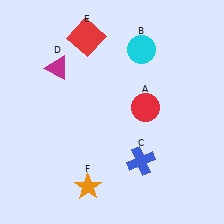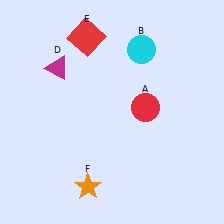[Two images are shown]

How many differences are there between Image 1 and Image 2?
There is 1 difference between the two images.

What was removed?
The blue cross (C) was removed in Image 2.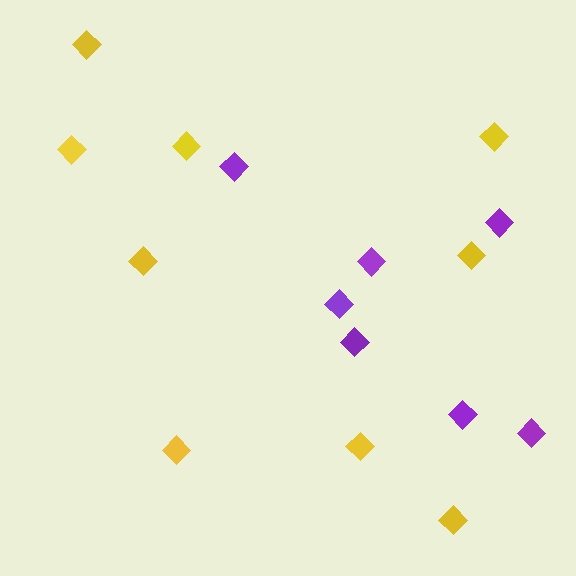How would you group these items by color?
There are 2 groups: one group of yellow diamonds (9) and one group of purple diamonds (7).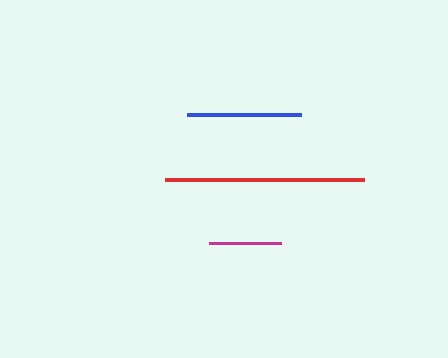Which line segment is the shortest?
The magenta line is the shortest at approximately 72 pixels.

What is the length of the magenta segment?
The magenta segment is approximately 72 pixels long.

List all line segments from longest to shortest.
From longest to shortest: red, blue, magenta.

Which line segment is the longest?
The red line is the longest at approximately 199 pixels.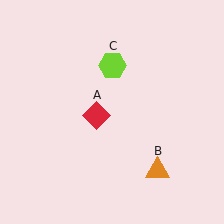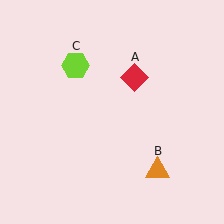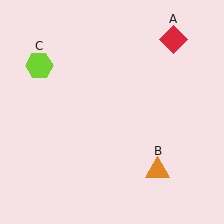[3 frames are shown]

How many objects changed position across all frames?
2 objects changed position: red diamond (object A), lime hexagon (object C).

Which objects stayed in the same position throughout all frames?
Orange triangle (object B) remained stationary.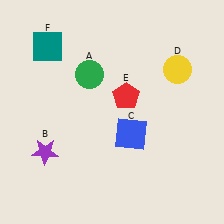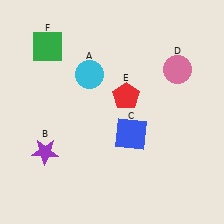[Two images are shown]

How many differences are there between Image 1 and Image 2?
There are 3 differences between the two images.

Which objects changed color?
A changed from green to cyan. D changed from yellow to pink. F changed from teal to green.